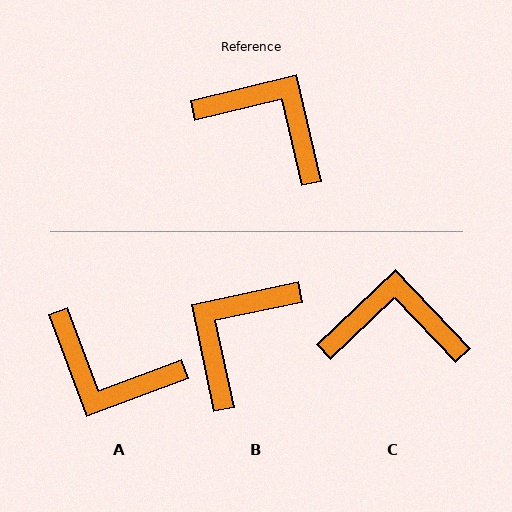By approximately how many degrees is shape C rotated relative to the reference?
Approximately 30 degrees counter-clockwise.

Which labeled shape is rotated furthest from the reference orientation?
A, about 173 degrees away.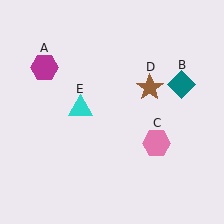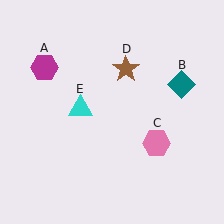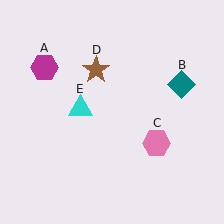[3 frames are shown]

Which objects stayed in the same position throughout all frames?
Magenta hexagon (object A) and teal diamond (object B) and pink hexagon (object C) and cyan triangle (object E) remained stationary.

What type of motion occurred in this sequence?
The brown star (object D) rotated counterclockwise around the center of the scene.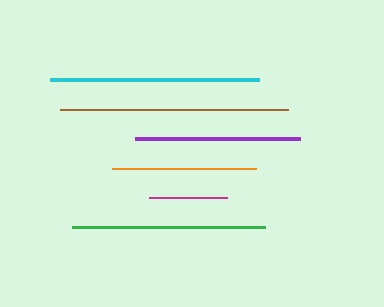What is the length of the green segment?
The green segment is approximately 193 pixels long.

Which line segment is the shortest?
The magenta line is the shortest at approximately 78 pixels.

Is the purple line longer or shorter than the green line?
The green line is longer than the purple line.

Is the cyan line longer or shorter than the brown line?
The brown line is longer than the cyan line.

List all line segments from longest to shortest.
From longest to shortest: brown, cyan, green, purple, orange, magenta.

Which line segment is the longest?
The brown line is the longest at approximately 228 pixels.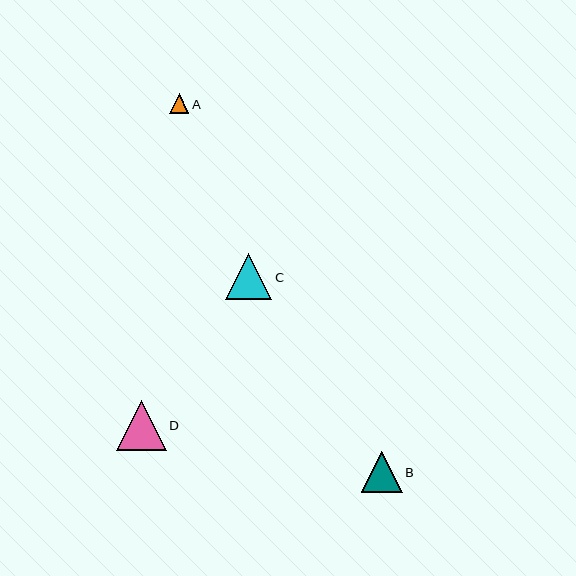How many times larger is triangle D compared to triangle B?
Triangle D is approximately 1.2 times the size of triangle B.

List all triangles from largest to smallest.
From largest to smallest: D, C, B, A.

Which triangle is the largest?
Triangle D is the largest with a size of approximately 50 pixels.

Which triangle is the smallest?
Triangle A is the smallest with a size of approximately 20 pixels.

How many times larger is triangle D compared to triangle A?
Triangle D is approximately 2.5 times the size of triangle A.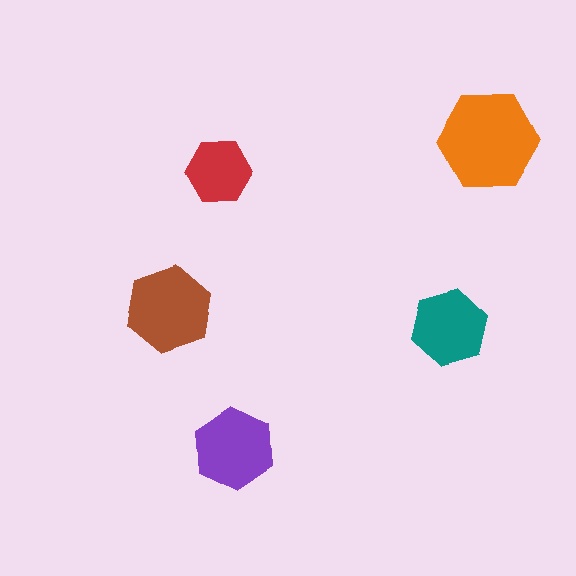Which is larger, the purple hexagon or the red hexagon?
The purple one.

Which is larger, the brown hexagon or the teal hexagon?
The brown one.